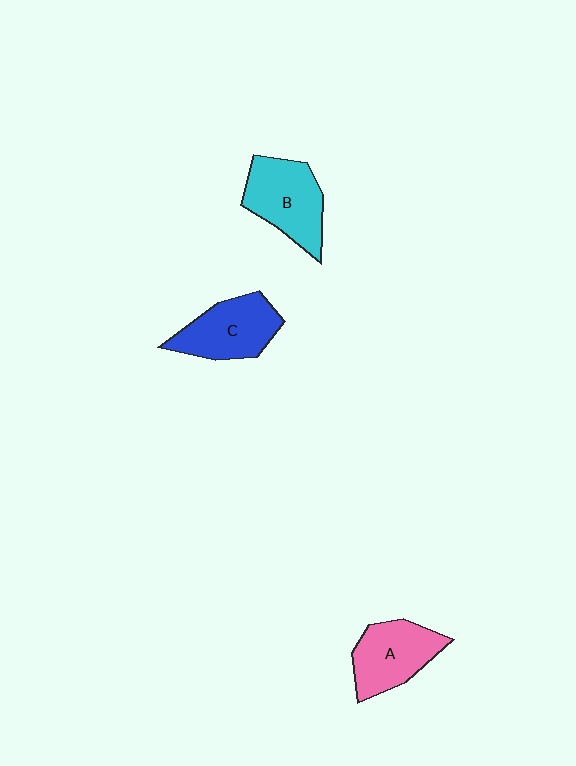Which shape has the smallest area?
Shape A (pink).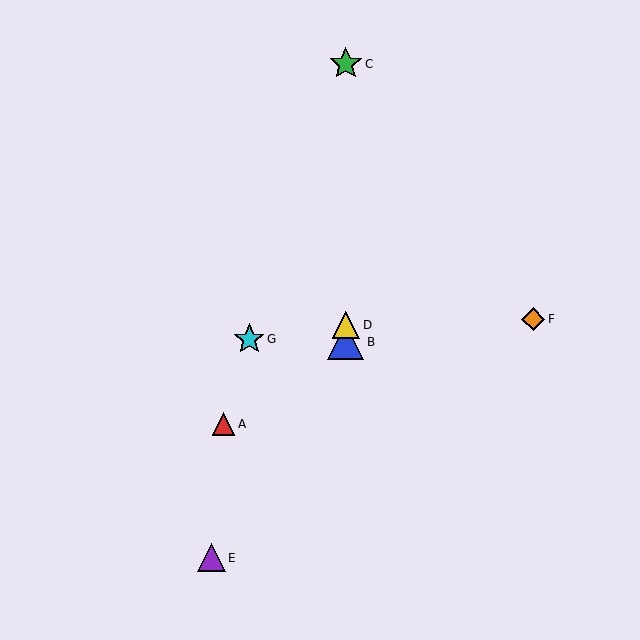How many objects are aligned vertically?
3 objects (B, C, D) are aligned vertically.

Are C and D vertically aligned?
Yes, both are at x≈346.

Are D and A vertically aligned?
No, D is at x≈346 and A is at x≈224.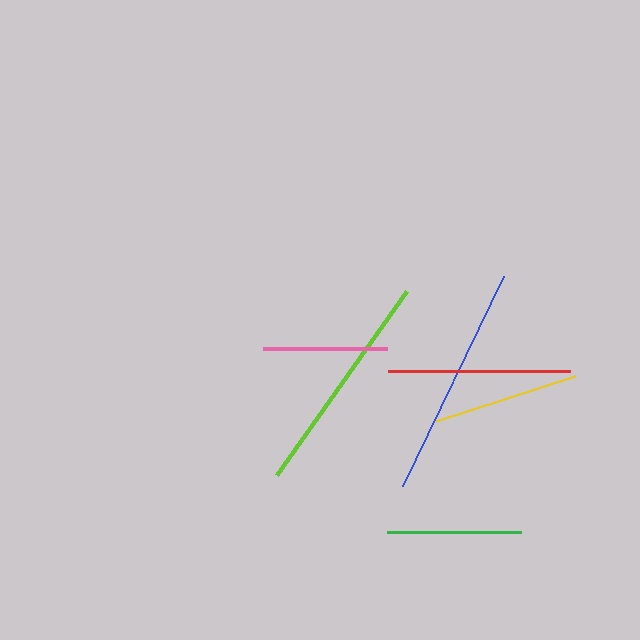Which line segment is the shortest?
The pink line is the shortest at approximately 124 pixels.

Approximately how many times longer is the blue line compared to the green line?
The blue line is approximately 1.7 times the length of the green line.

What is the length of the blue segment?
The blue segment is approximately 233 pixels long.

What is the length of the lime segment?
The lime segment is approximately 225 pixels long.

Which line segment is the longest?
The blue line is the longest at approximately 233 pixels.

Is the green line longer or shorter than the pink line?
The green line is longer than the pink line.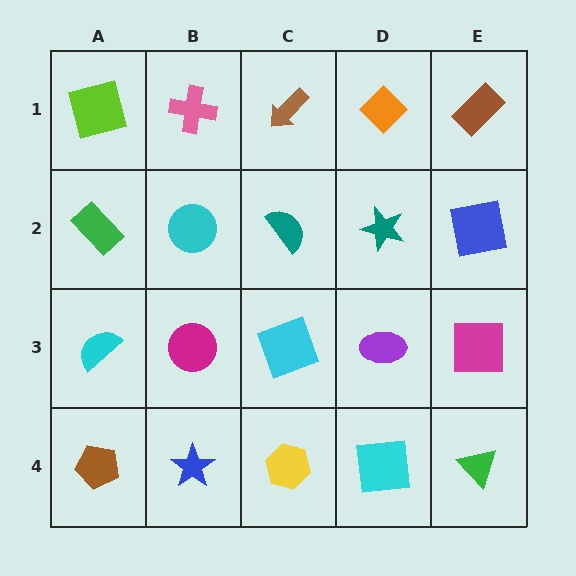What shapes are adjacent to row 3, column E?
A blue square (row 2, column E), a green triangle (row 4, column E), a purple ellipse (row 3, column D).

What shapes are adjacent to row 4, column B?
A magenta circle (row 3, column B), a brown pentagon (row 4, column A), a yellow hexagon (row 4, column C).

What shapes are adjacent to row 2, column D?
An orange diamond (row 1, column D), a purple ellipse (row 3, column D), a teal semicircle (row 2, column C), a blue square (row 2, column E).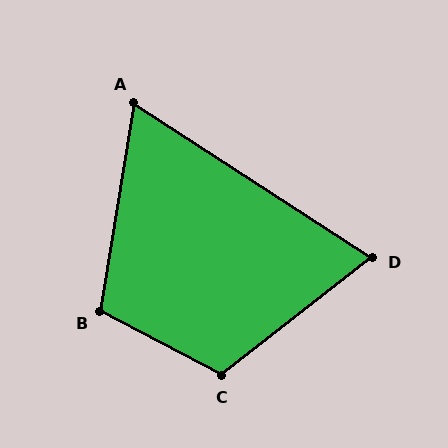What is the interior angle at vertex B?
Approximately 109 degrees (obtuse).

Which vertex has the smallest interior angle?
A, at approximately 66 degrees.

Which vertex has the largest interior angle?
C, at approximately 114 degrees.